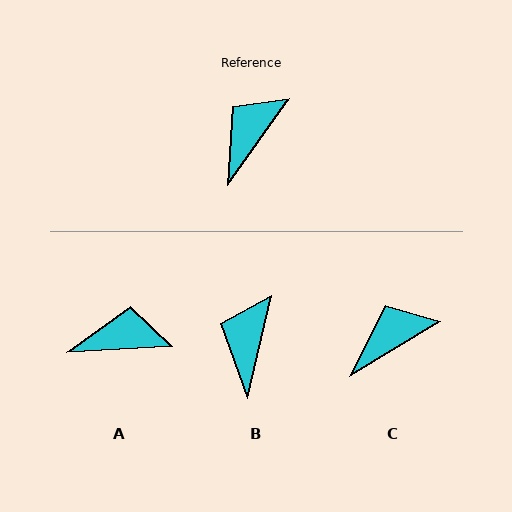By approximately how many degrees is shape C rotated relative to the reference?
Approximately 24 degrees clockwise.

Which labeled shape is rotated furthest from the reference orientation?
A, about 51 degrees away.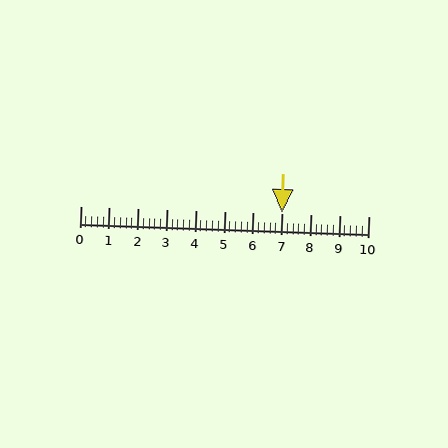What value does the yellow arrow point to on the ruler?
The yellow arrow points to approximately 7.0.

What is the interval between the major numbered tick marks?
The major tick marks are spaced 1 units apart.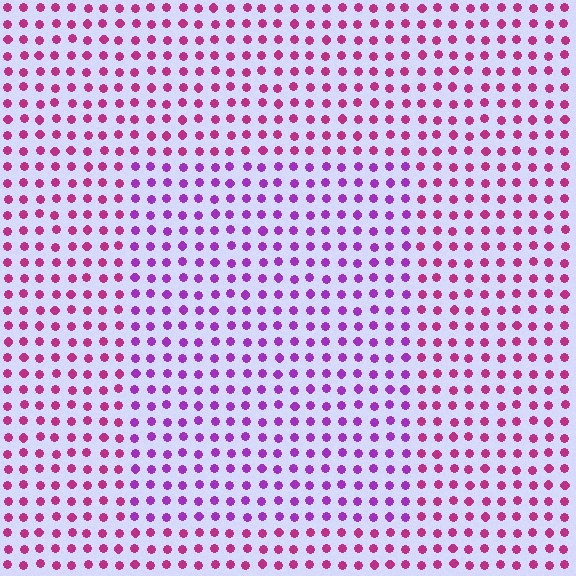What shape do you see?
I see a rectangle.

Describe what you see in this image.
The image is filled with small magenta elements in a uniform arrangement. A rectangle-shaped region is visible where the elements are tinted to a slightly different hue, forming a subtle color boundary.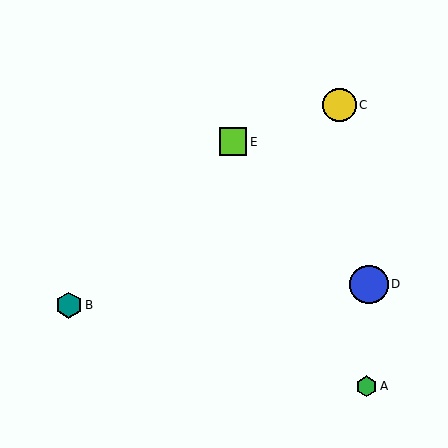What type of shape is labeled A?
Shape A is a green hexagon.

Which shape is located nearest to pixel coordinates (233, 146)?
The lime square (labeled E) at (233, 142) is nearest to that location.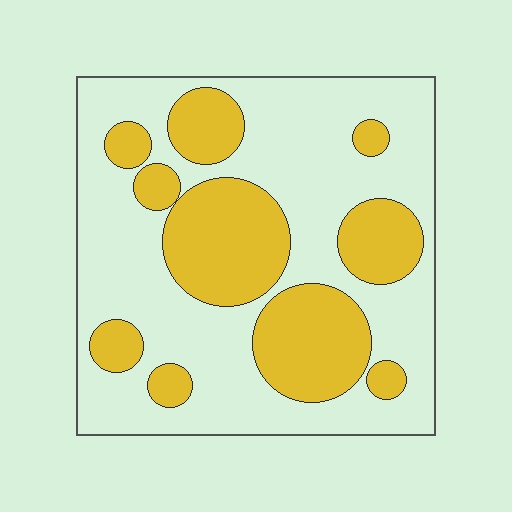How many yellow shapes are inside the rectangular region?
10.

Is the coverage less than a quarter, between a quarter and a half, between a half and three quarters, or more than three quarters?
Between a quarter and a half.